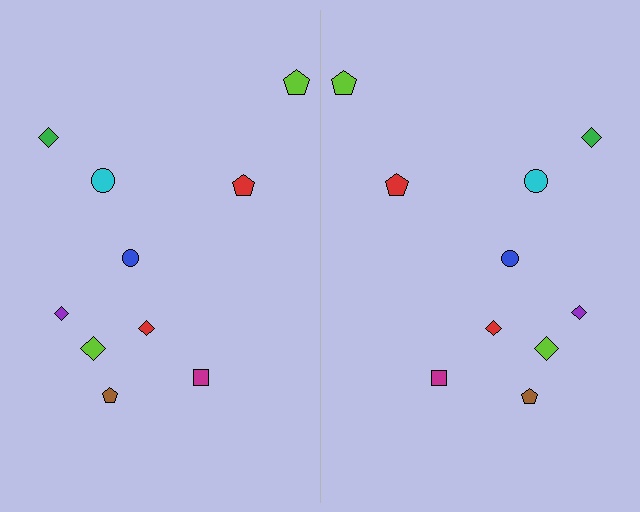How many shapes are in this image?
There are 20 shapes in this image.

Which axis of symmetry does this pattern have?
The pattern has a vertical axis of symmetry running through the center of the image.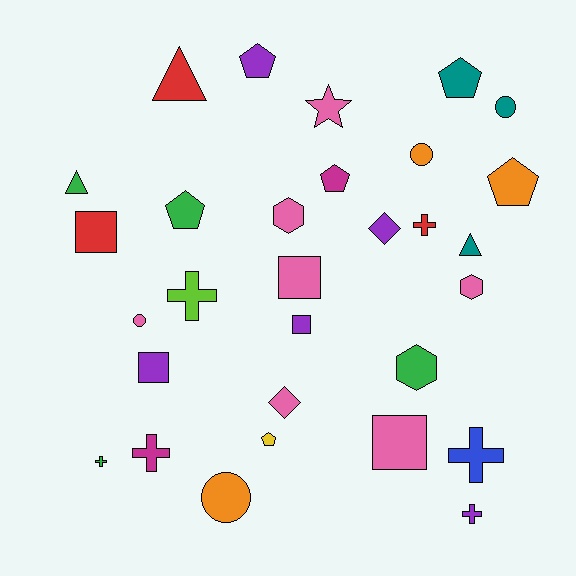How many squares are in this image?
There are 5 squares.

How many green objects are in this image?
There are 4 green objects.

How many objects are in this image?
There are 30 objects.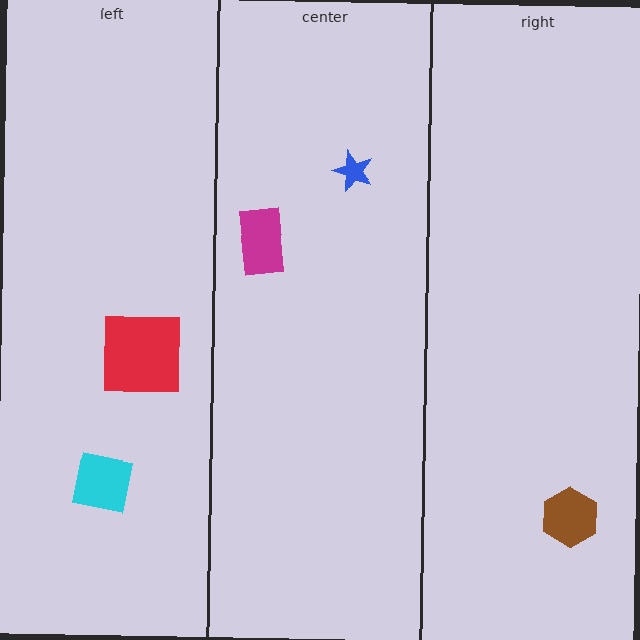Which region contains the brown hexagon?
The right region.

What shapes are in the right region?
The brown hexagon.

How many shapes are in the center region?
2.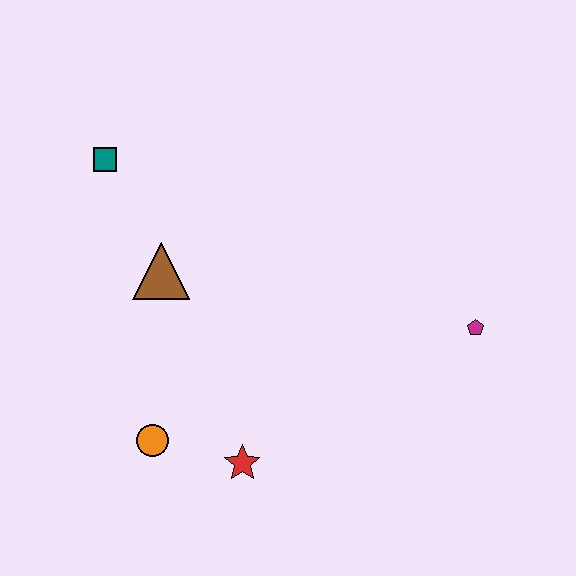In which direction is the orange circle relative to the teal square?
The orange circle is below the teal square.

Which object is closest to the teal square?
The brown triangle is closest to the teal square.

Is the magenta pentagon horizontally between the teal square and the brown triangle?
No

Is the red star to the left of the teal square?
No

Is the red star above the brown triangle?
No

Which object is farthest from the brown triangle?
The magenta pentagon is farthest from the brown triangle.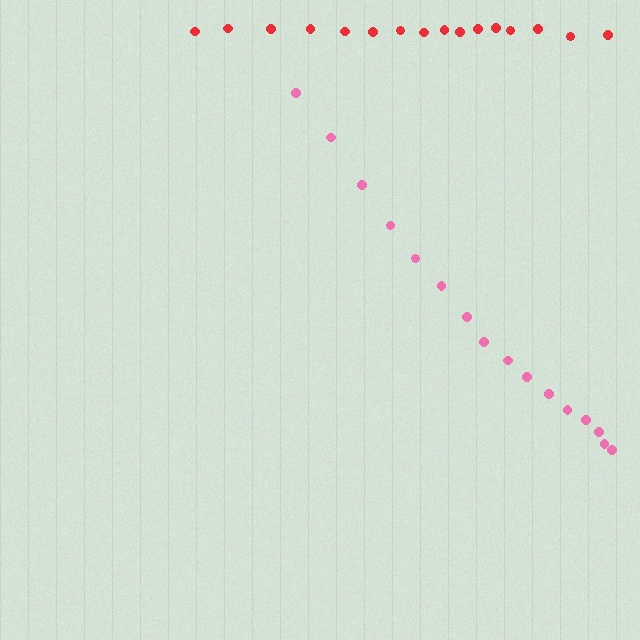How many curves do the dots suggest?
There are 2 distinct paths.